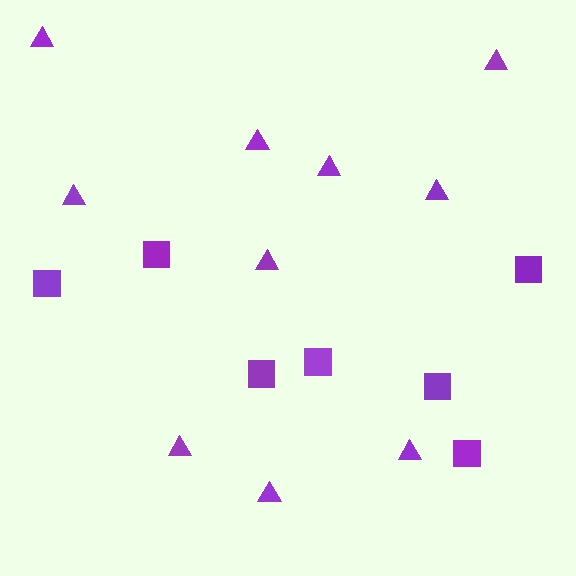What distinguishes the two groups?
There are 2 groups: one group of triangles (10) and one group of squares (7).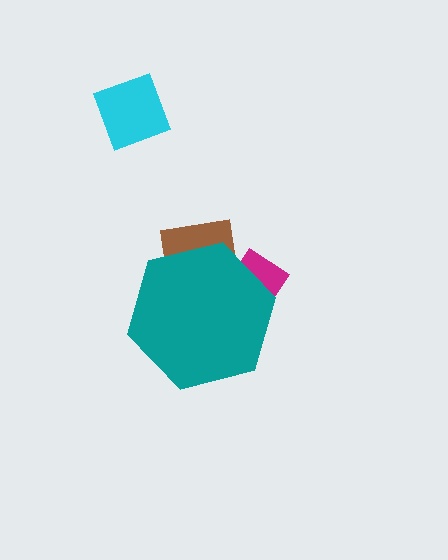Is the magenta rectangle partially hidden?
Yes, the magenta rectangle is partially hidden behind the teal hexagon.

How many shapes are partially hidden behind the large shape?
2 shapes are partially hidden.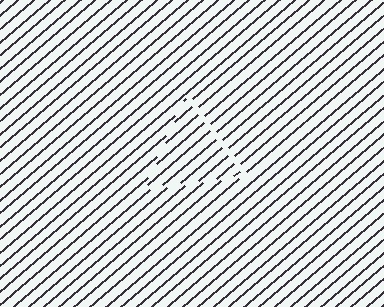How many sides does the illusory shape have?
3 sides — the line-ends trace a triangle.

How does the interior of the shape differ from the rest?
The interior of the shape contains the same grating, shifted by half a period — the contour is defined by the phase discontinuity where line-ends from the inner and outer gratings abut.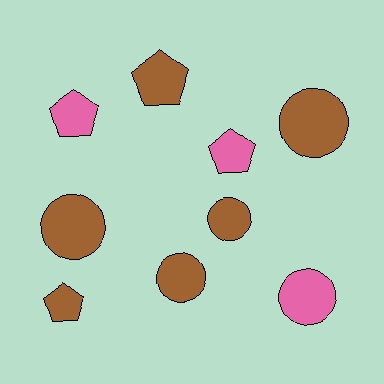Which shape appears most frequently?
Circle, with 5 objects.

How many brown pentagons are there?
There are 2 brown pentagons.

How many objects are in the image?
There are 9 objects.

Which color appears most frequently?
Brown, with 6 objects.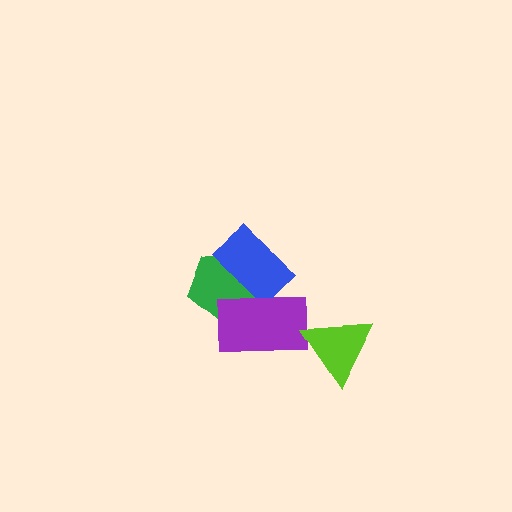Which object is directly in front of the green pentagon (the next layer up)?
The blue rectangle is directly in front of the green pentagon.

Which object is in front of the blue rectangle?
The purple rectangle is in front of the blue rectangle.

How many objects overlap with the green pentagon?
2 objects overlap with the green pentagon.